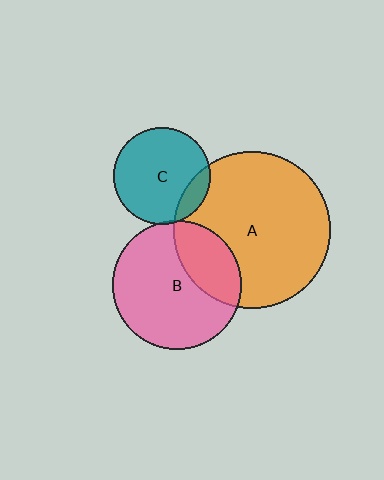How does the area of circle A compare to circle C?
Approximately 2.6 times.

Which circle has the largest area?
Circle A (orange).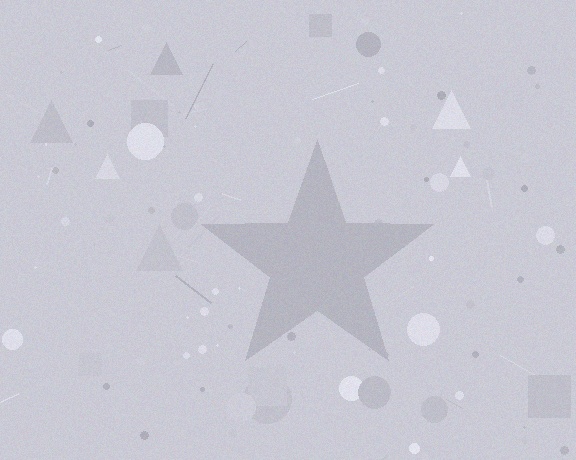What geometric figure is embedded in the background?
A star is embedded in the background.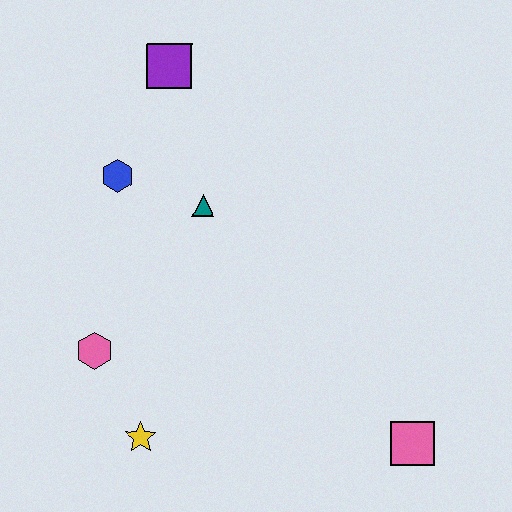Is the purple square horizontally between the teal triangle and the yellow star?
Yes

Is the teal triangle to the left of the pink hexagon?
No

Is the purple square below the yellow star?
No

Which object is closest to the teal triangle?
The blue hexagon is closest to the teal triangle.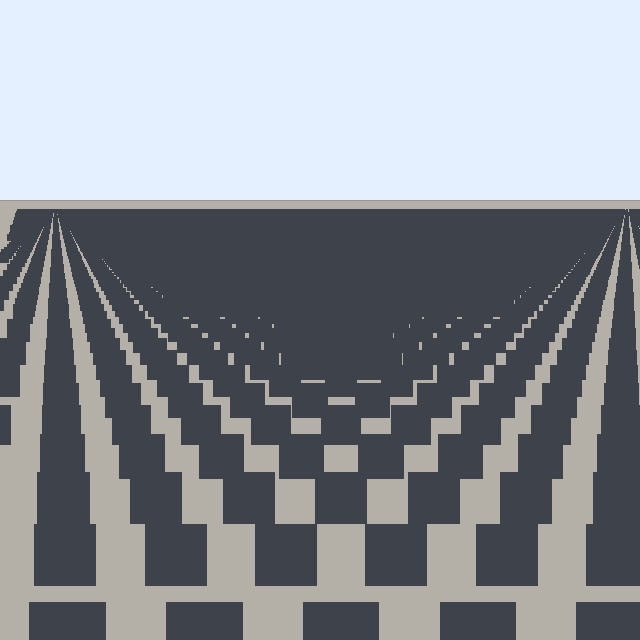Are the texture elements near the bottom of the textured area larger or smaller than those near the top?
Larger. Near the bottom, elements are closer to the viewer and appear at a bigger on-screen size.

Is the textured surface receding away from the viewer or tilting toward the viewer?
The surface is receding away from the viewer. Texture elements get smaller and denser toward the top.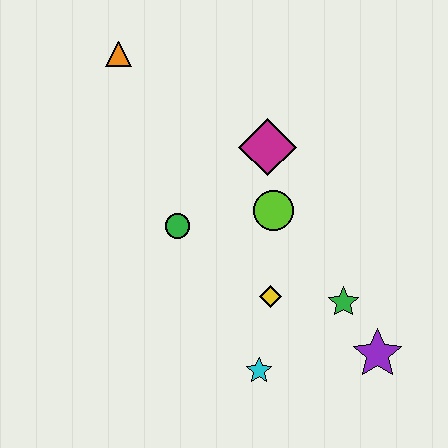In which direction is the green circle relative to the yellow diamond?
The green circle is to the left of the yellow diamond.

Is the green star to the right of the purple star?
No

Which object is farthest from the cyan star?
The orange triangle is farthest from the cyan star.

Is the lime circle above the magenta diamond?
No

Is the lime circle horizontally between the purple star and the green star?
No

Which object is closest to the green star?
The purple star is closest to the green star.